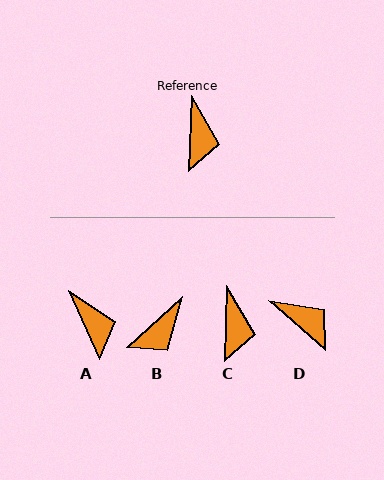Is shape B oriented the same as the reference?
No, it is off by about 46 degrees.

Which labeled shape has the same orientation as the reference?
C.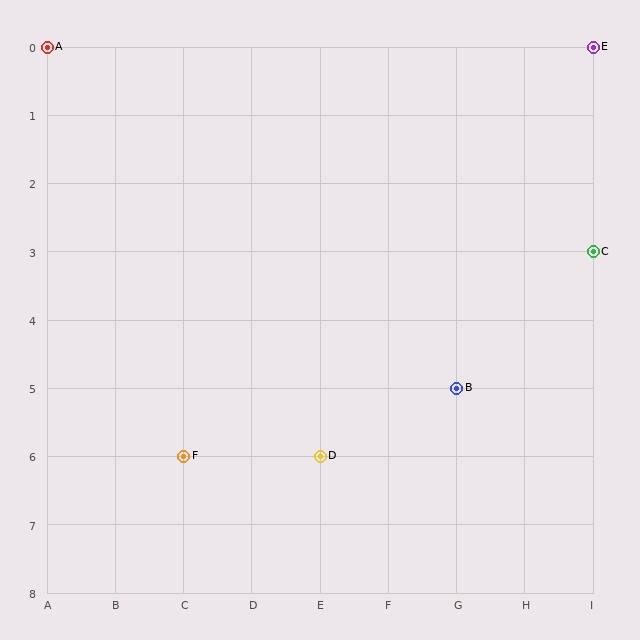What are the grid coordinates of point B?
Point B is at grid coordinates (G, 5).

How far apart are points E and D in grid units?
Points E and D are 4 columns and 6 rows apart (about 7.2 grid units diagonally).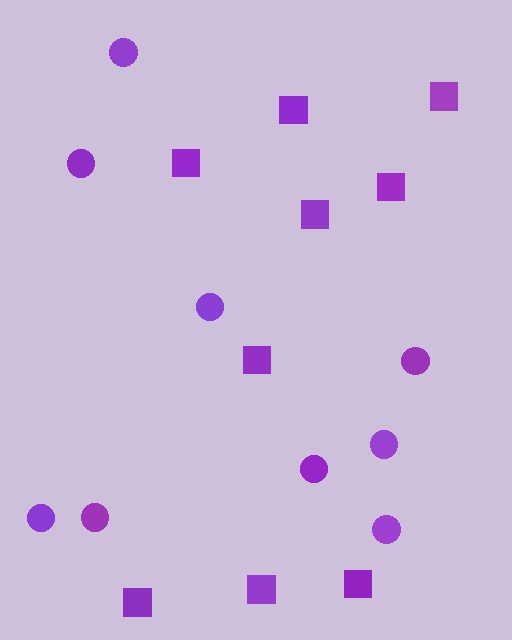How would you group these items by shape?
There are 2 groups: one group of squares (9) and one group of circles (9).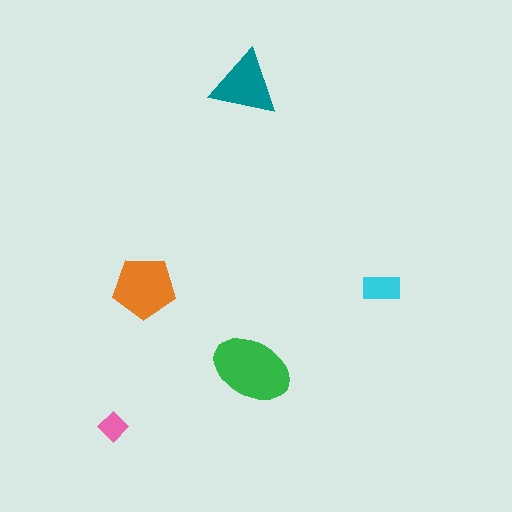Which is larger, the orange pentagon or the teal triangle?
The orange pentagon.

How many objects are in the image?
There are 5 objects in the image.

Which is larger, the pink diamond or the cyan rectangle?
The cyan rectangle.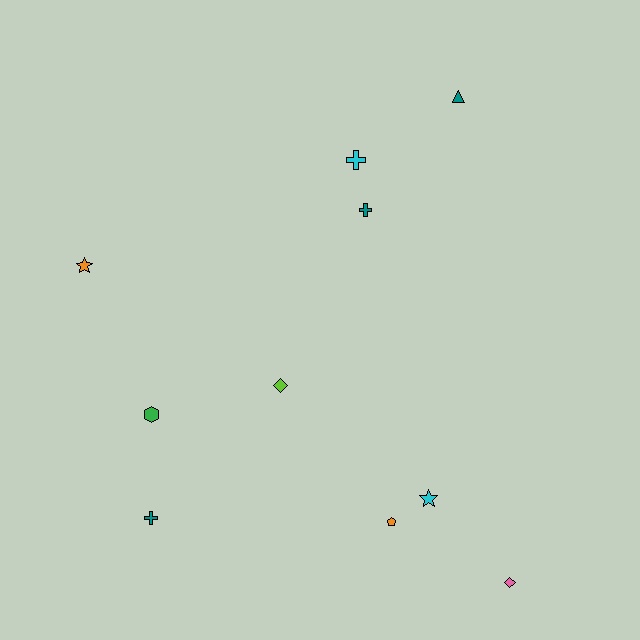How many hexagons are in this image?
There is 1 hexagon.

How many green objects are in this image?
There is 1 green object.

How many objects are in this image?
There are 10 objects.